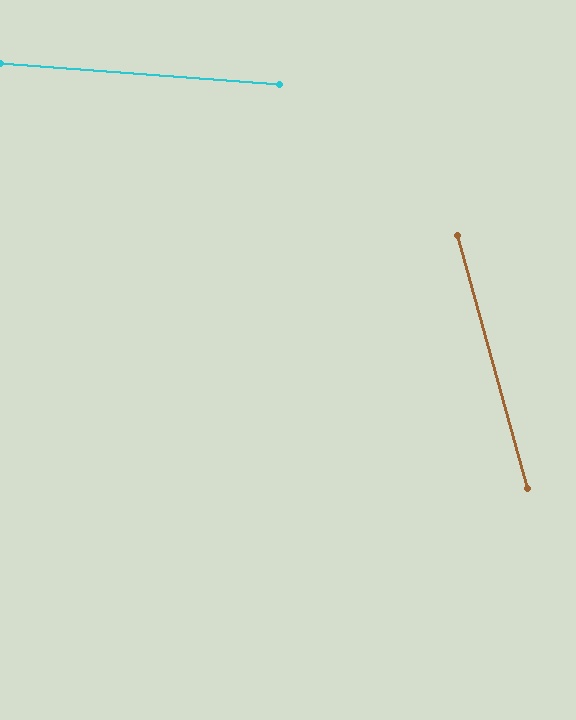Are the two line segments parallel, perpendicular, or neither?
Neither parallel nor perpendicular — they differ by about 70°.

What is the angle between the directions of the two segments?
Approximately 70 degrees.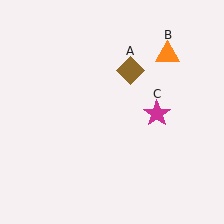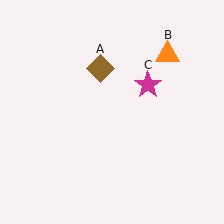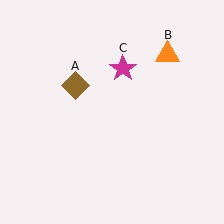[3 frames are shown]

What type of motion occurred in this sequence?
The brown diamond (object A), magenta star (object C) rotated counterclockwise around the center of the scene.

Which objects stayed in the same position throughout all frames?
Orange triangle (object B) remained stationary.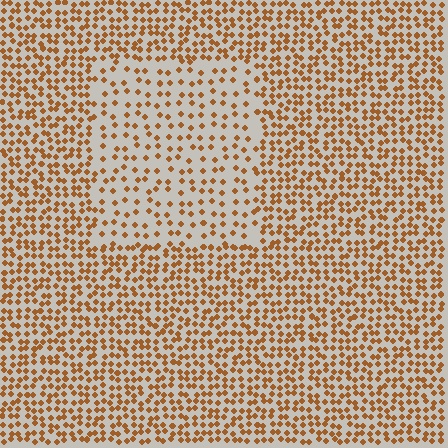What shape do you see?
I see a rectangle.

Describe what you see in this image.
The image contains small brown elements arranged at two different densities. A rectangle-shaped region is visible where the elements are less densely packed than the surrounding area.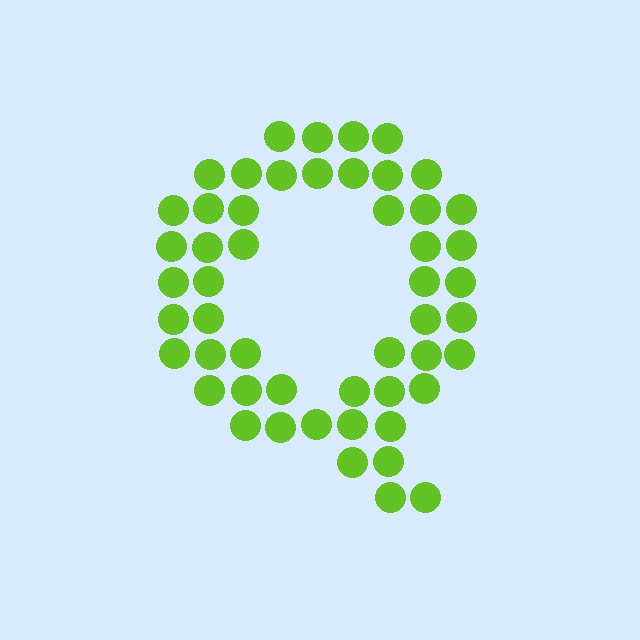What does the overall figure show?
The overall figure shows the letter Q.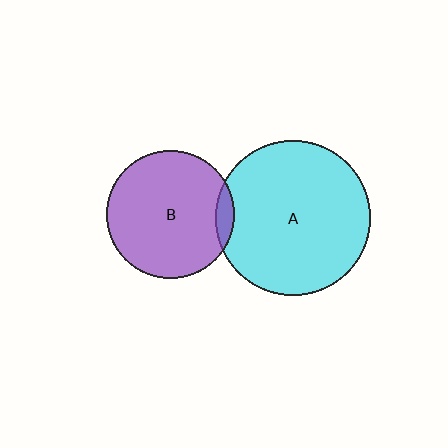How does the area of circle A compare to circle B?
Approximately 1.5 times.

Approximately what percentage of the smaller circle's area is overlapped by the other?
Approximately 5%.